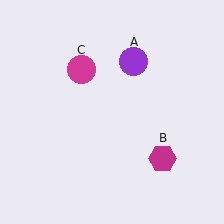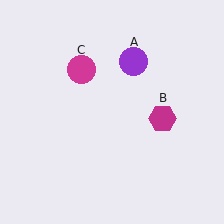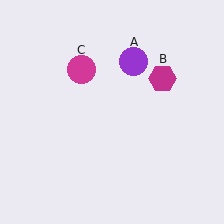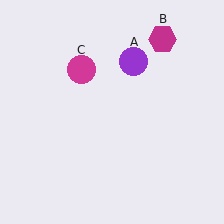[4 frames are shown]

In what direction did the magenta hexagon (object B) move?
The magenta hexagon (object B) moved up.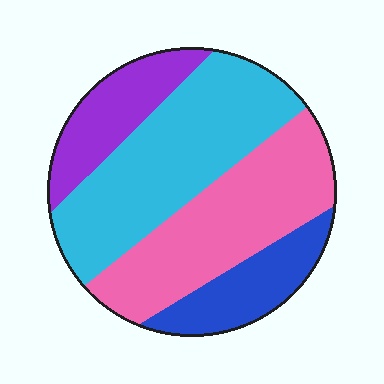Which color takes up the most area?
Cyan, at roughly 35%.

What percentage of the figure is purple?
Purple covers 15% of the figure.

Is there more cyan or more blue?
Cyan.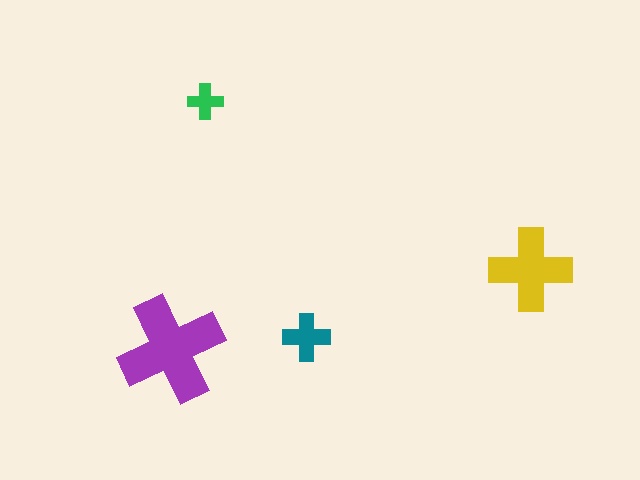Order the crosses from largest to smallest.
the purple one, the yellow one, the teal one, the green one.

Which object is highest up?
The green cross is topmost.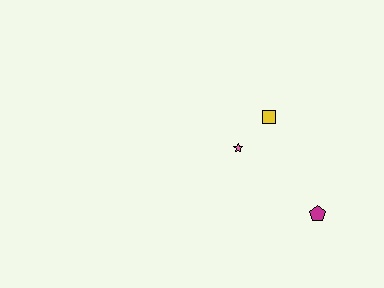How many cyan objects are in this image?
There are no cyan objects.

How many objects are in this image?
There are 3 objects.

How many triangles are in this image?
There are no triangles.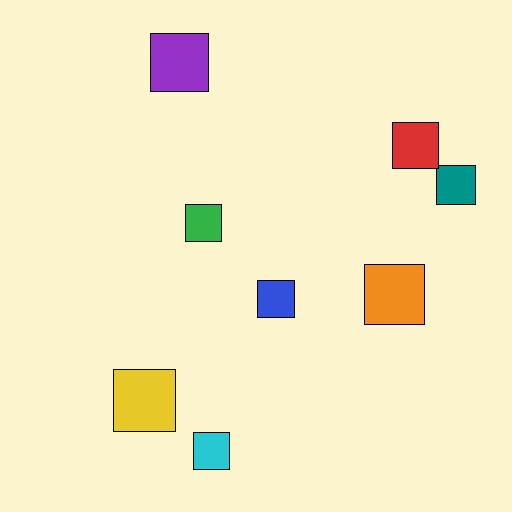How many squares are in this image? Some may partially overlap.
There are 8 squares.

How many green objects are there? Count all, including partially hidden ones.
There is 1 green object.